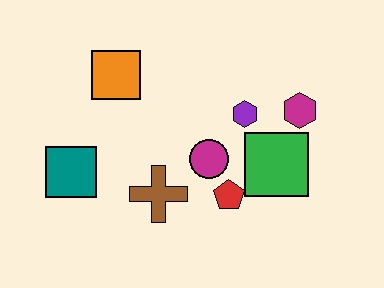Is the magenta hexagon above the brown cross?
Yes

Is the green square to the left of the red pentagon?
No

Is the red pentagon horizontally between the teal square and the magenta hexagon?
Yes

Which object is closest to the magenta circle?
The red pentagon is closest to the magenta circle.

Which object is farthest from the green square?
The teal square is farthest from the green square.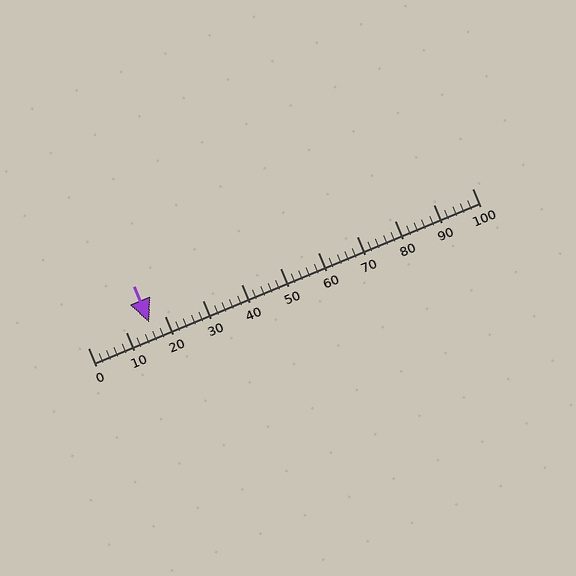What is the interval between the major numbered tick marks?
The major tick marks are spaced 10 units apart.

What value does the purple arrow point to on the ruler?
The purple arrow points to approximately 16.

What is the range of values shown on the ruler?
The ruler shows values from 0 to 100.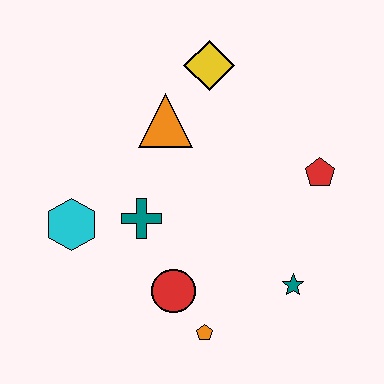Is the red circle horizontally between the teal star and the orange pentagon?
No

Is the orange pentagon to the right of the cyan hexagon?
Yes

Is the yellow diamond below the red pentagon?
No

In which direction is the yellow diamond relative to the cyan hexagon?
The yellow diamond is above the cyan hexagon.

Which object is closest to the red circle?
The orange pentagon is closest to the red circle.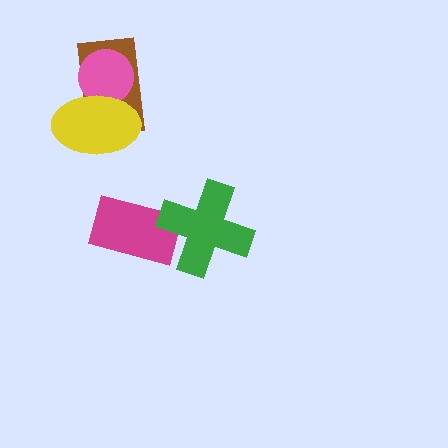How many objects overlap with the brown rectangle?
2 objects overlap with the brown rectangle.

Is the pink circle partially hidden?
Yes, it is partially covered by another shape.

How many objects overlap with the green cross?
1 object overlaps with the green cross.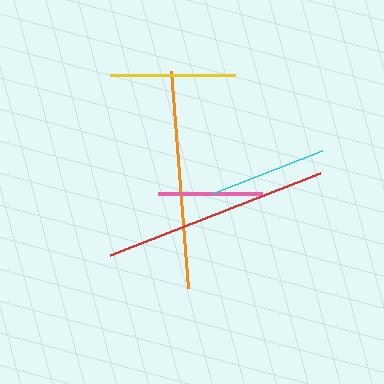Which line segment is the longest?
The red line is the longest at approximately 226 pixels.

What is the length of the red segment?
The red segment is approximately 226 pixels long.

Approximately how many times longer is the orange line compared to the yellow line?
The orange line is approximately 1.7 times the length of the yellow line.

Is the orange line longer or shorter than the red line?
The red line is longer than the orange line.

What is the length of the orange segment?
The orange segment is approximately 217 pixels long.